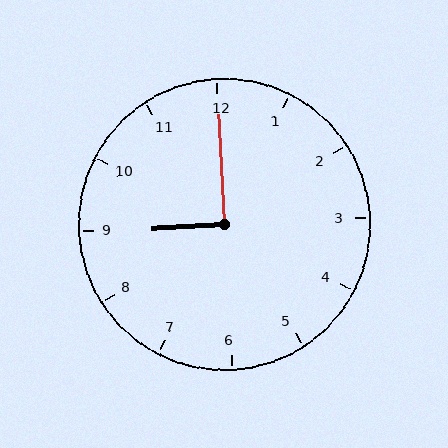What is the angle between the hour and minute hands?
Approximately 90 degrees.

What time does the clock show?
9:00.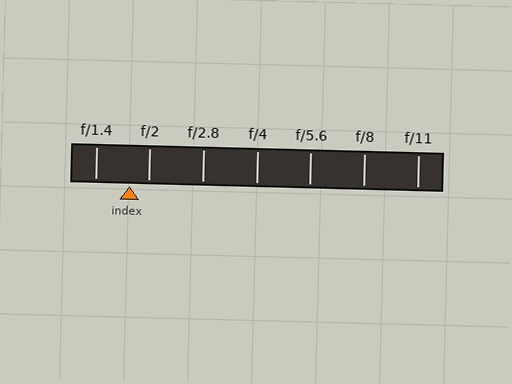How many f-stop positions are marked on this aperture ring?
There are 7 f-stop positions marked.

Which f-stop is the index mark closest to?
The index mark is closest to f/2.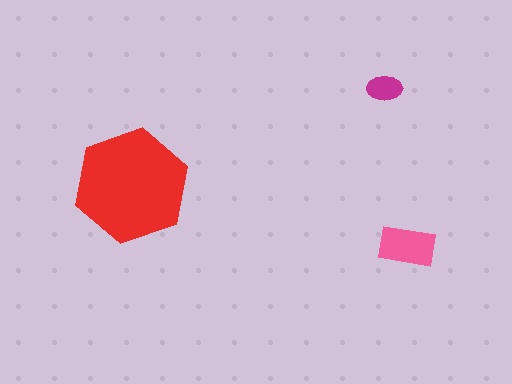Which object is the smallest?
The magenta ellipse.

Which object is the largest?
The red hexagon.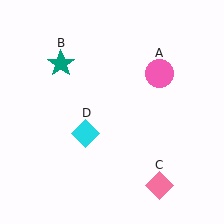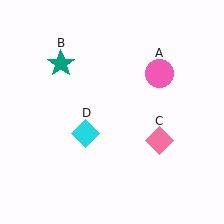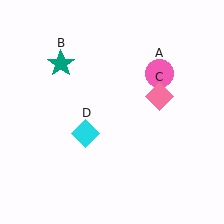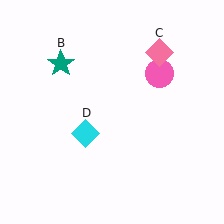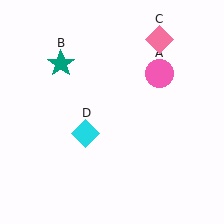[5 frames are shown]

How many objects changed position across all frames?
1 object changed position: pink diamond (object C).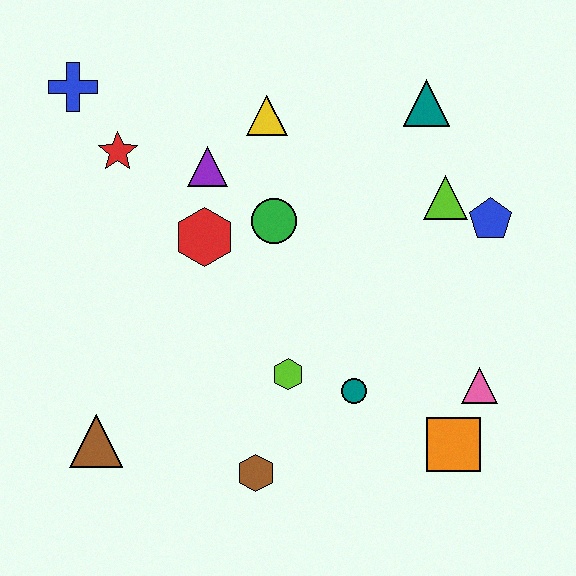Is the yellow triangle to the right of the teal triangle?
No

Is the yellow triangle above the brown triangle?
Yes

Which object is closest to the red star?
The blue cross is closest to the red star.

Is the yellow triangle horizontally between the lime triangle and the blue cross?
Yes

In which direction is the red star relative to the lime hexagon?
The red star is above the lime hexagon.